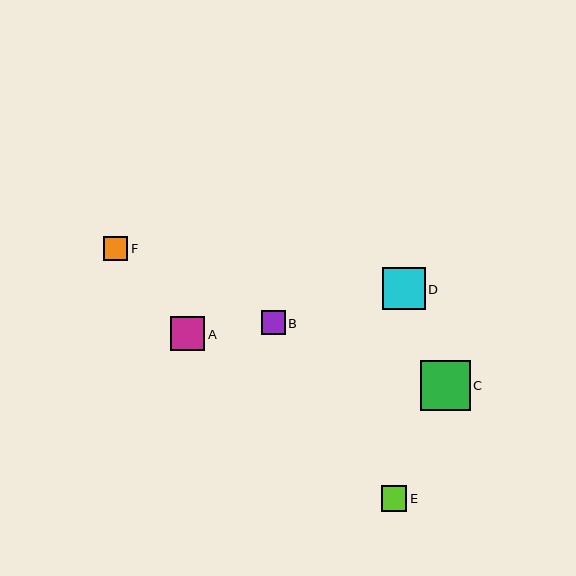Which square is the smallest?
Square B is the smallest with a size of approximately 24 pixels.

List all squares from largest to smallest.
From largest to smallest: C, D, A, E, F, B.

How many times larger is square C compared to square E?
Square C is approximately 2.0 times the size of square E.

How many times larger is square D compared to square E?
Square D is approximately 1.7 times the size of square E.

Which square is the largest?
Square C is the largest with a size of approximately 50 pixels.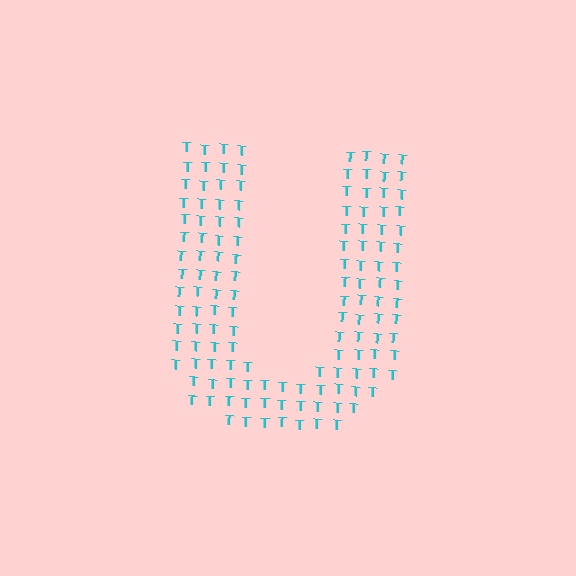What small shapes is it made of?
It is made of small letter T's.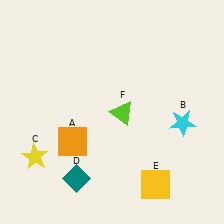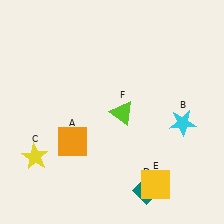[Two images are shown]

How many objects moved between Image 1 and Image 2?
1 object moved between the two images.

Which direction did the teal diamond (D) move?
The teal diamond (D) moved right.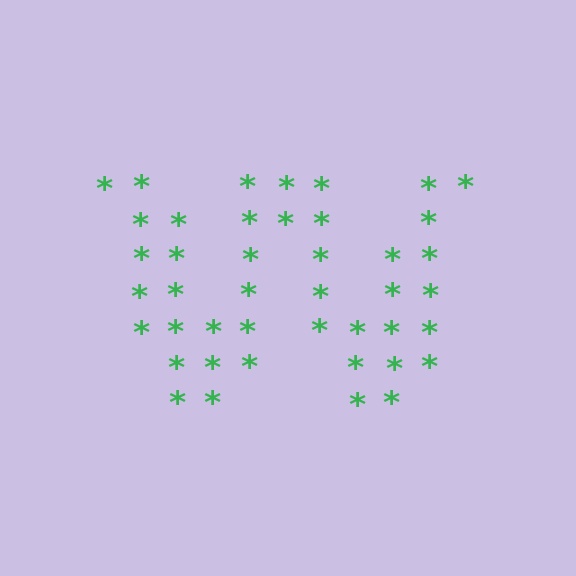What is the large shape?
The large shape is the letter W.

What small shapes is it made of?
It is made of small asterisks.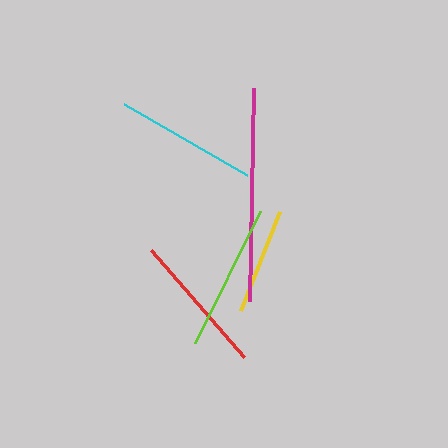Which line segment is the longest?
The magenta line is the longest at approximately 213 pixels.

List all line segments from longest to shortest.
From longest to shortest: magenta, lime, cyan, red, yellow.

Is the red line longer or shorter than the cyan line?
The cyan line is longer than the red line.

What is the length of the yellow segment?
The yellow segment is approximately 106 pixels long.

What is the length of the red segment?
The red segment is approximately 141 pixels long.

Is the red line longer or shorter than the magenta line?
The magenta line is longer than the red line.